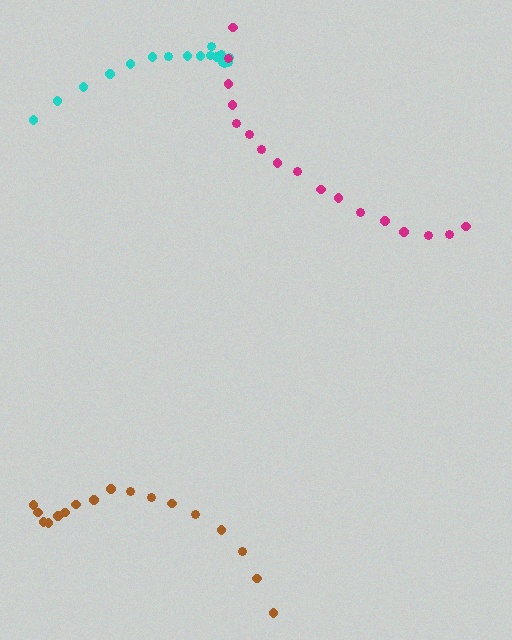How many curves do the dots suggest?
There are 3 distinct paths.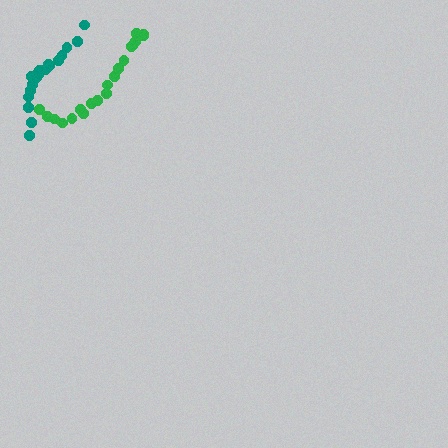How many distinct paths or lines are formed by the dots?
There are 2 distinct paths.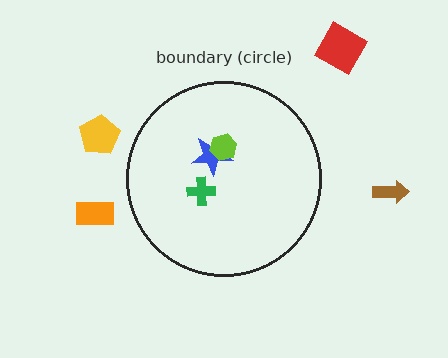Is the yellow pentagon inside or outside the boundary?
Outside.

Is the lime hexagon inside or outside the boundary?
Inside.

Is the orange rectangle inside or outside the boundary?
Outside.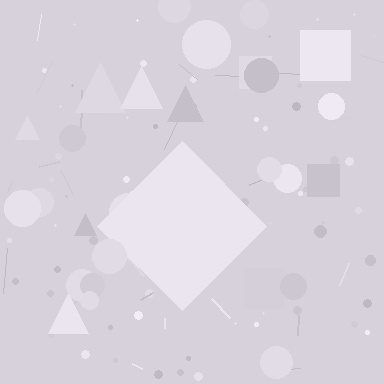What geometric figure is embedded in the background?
A diamond is embedded in the background.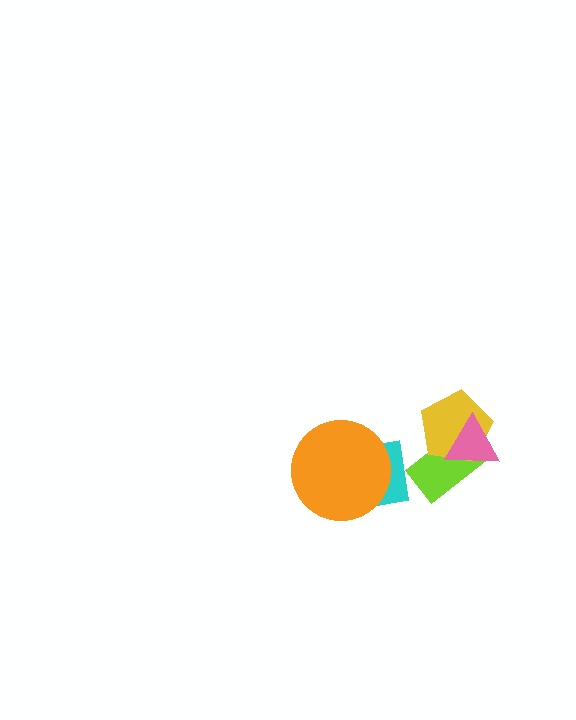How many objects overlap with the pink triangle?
2 objects overlap with the pink triangle.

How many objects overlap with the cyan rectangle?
1 object overlaps with the cyan rectangle.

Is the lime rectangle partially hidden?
Yes, it is partially covered by another shape.